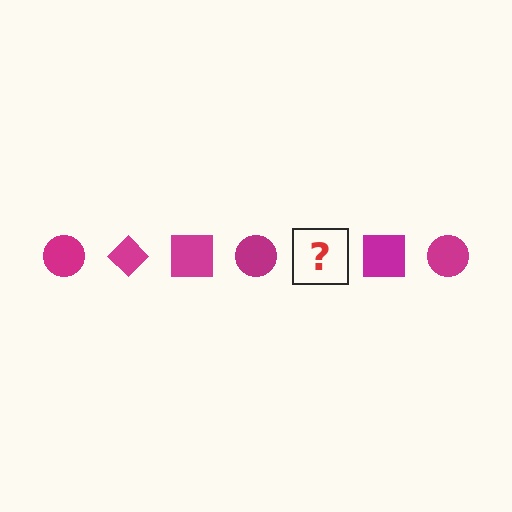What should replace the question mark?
The question mark should be replaced with a magenta diamond.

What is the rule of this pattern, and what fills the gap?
The rule is that the pattern cycles through circle, diamond, square shapes in magenta. The gap should be filled with a magenta diamond.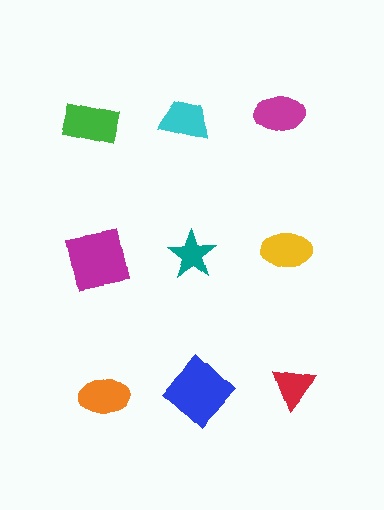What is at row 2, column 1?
A magenta square.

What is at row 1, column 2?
A cyan trapezoid.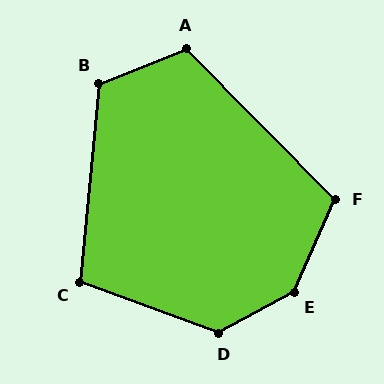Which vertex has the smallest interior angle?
C, at approximately 105 degrees.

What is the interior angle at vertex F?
Approximately 112 degrees (obtuse).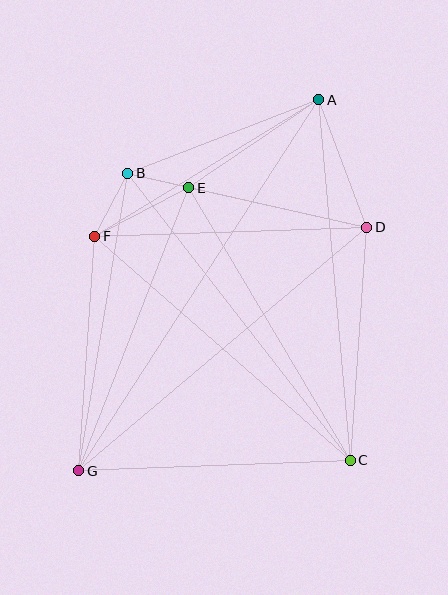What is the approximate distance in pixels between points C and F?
The distance between C and F is approximately 340 pixels.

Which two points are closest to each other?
Points B and E are closest to each other.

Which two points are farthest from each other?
Points A and G are farthest from each other.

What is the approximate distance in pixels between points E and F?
The distance between E and F is approximately 106 pixels.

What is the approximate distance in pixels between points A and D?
The distance between A and D is approximately 136 pixels.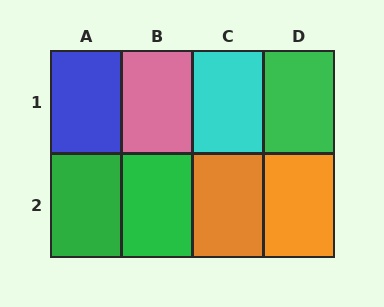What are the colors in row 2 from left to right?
Green, green, orange, orange.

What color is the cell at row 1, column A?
Blue.